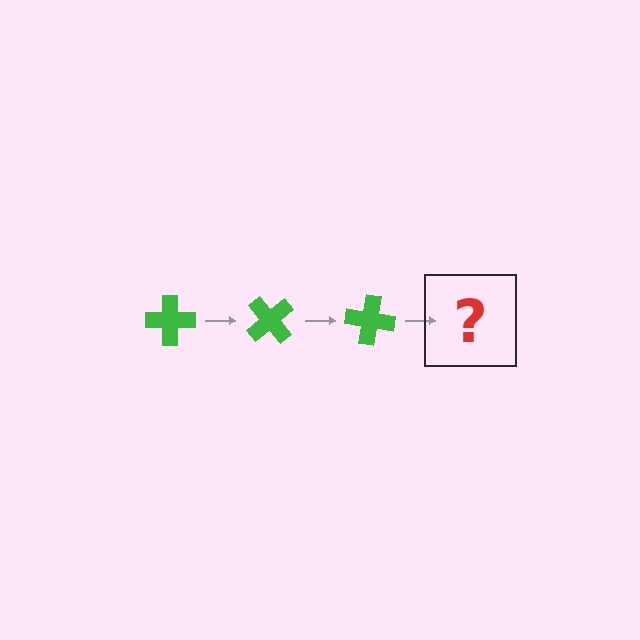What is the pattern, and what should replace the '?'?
The pattern is that the cross rotates 50 degrees each step. The '?' should be a green cross rotated 150 degrees.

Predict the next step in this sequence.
The next step is a green cross rotated 150 degrees.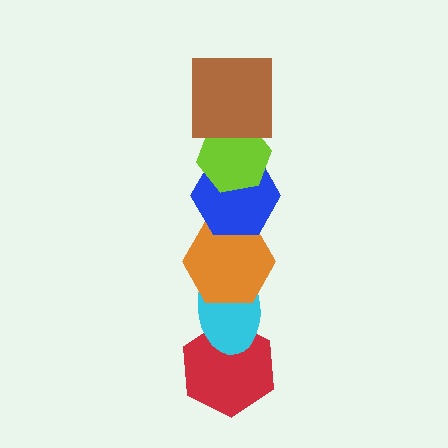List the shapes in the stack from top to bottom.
From top to bottom: the brown square, the lime hexagon, the blue hexagon, the orange hexagon, the cyan ellipse, the red hexagon.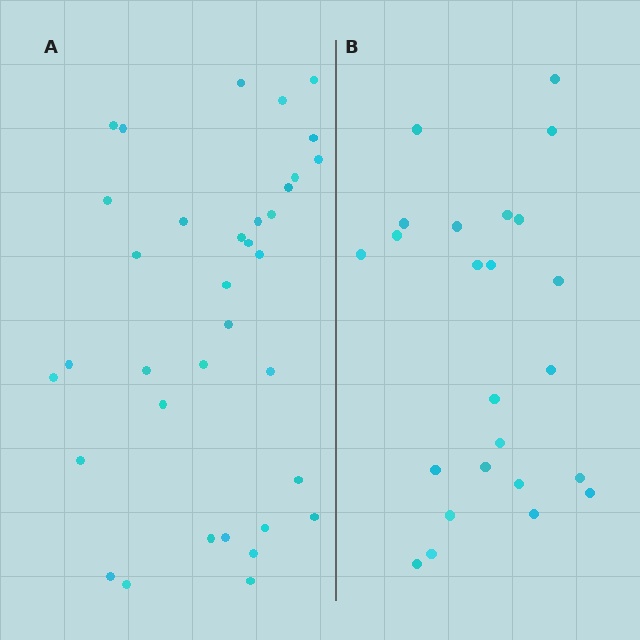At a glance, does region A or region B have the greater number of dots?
Region A (the left region) has more dots.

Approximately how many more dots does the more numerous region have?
Region A has roughly 12 or so more dots than region B.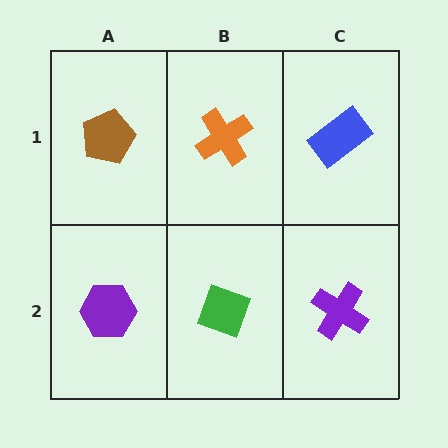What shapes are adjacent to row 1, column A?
A purple hexagon (row 2, column A), an orange cross (row 1, column B).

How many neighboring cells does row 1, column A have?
2.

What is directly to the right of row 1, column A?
An orange cross.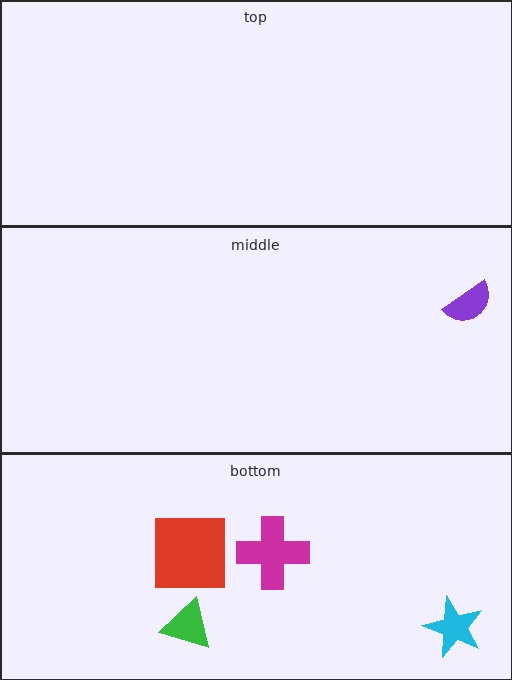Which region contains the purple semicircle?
The middle region.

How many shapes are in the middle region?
1.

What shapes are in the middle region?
The purple semicircle.